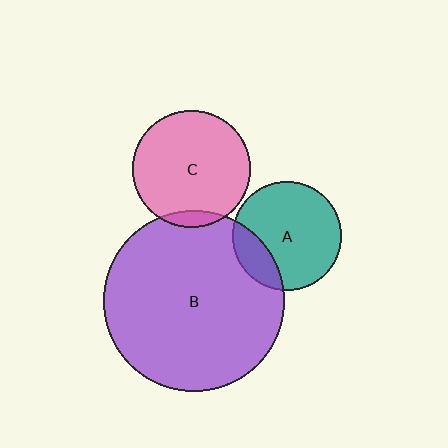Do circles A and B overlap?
Yes.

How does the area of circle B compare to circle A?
Approximately 2.7 times.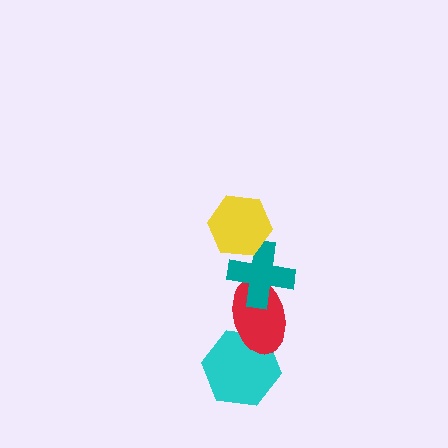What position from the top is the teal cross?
The teal cross is 2nd from the top.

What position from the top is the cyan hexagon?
The cyan hexagon is 4th from the top.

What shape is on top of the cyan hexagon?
The red ellipse is on top of the cyan hexagon.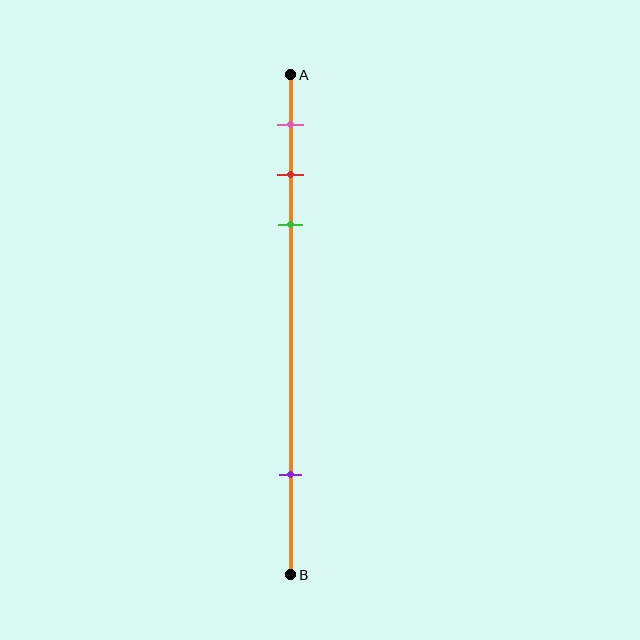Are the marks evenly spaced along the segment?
No, the marks are not evenly spaced.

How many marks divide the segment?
There are 4 marks dividing the segment.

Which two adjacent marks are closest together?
The red and green marks are the closest adjacent pair.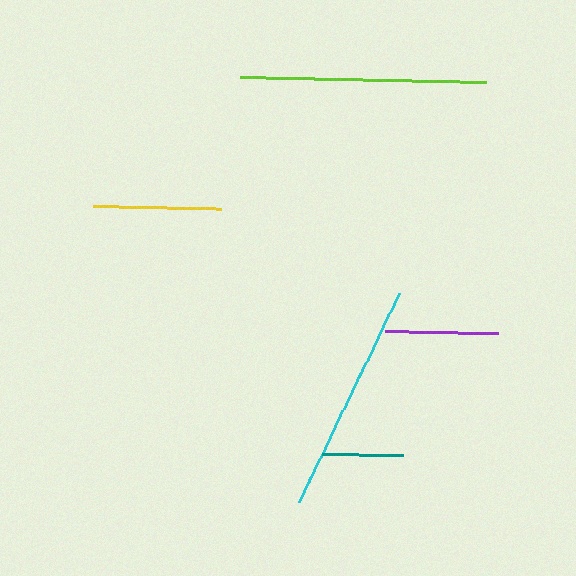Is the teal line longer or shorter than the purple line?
The purple line is longer than the teal line.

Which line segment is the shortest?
The teal line is the shortest at approximately 81 pixels.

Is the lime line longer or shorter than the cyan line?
The lime line is longer than the cyan line.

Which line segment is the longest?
The lime line is the longest at approximately 246 pixels.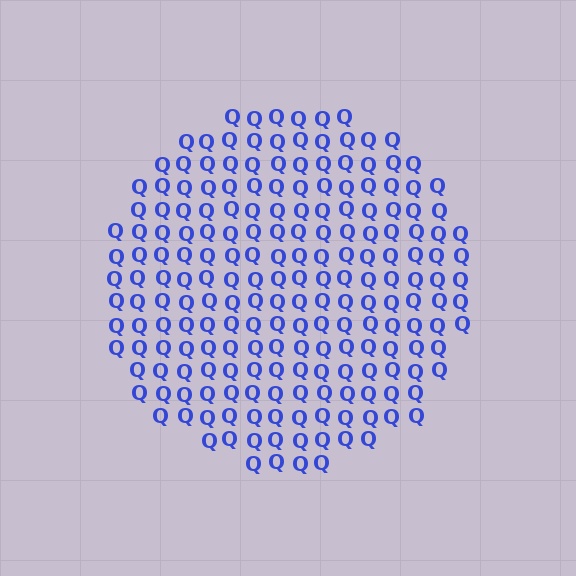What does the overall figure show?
The overall figure shows a circle.